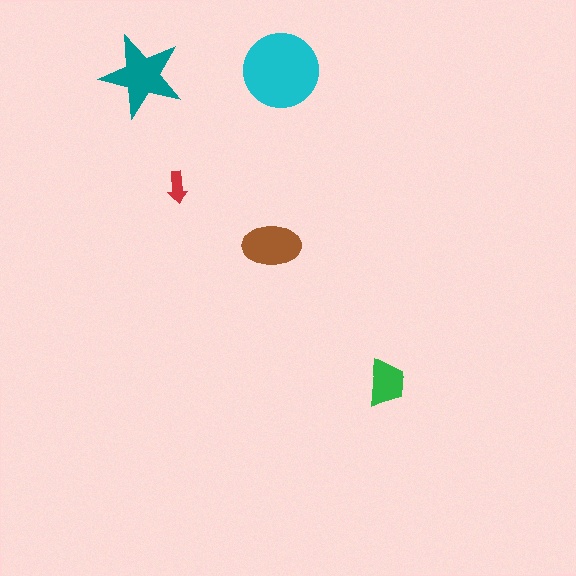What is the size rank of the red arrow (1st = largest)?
5th.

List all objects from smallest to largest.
The red arrow, the green trapezoid, the brown ellipse, the teal star, the cyan circle.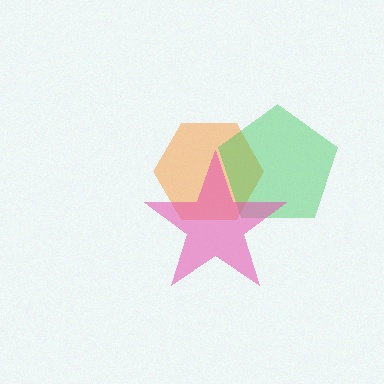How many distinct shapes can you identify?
There are 3 distinct shapes: an orange hexagon, a green pentagon, a pink star.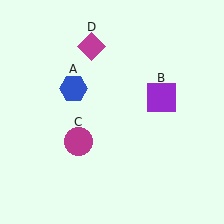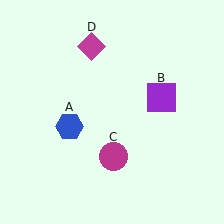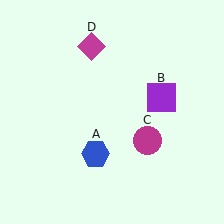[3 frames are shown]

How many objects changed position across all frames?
2 objects changed position: blue hexagon (object A), magenta circle (object C).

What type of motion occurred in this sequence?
The blue hexagon (object A), magenta circle (object C) rotated counterclockwise around the center of the scene.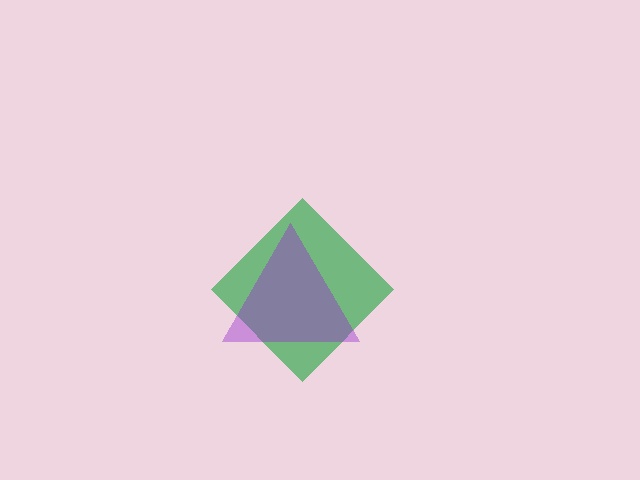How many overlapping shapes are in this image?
There are 2 overlapping shapes in the image.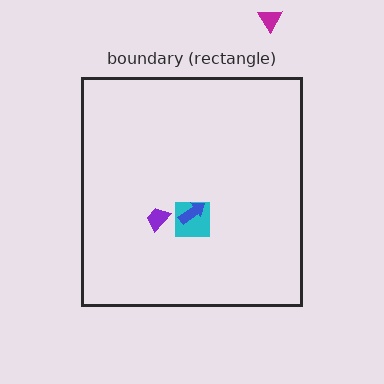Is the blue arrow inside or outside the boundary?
Inside.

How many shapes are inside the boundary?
3 inside, 1 outside.